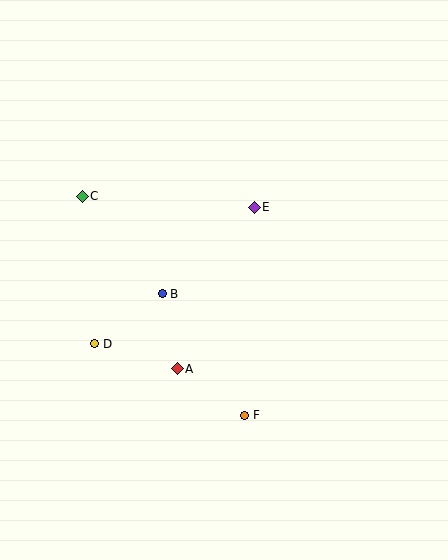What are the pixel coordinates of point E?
Point E is at (254, 207).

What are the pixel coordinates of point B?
Point B is at (162, 294).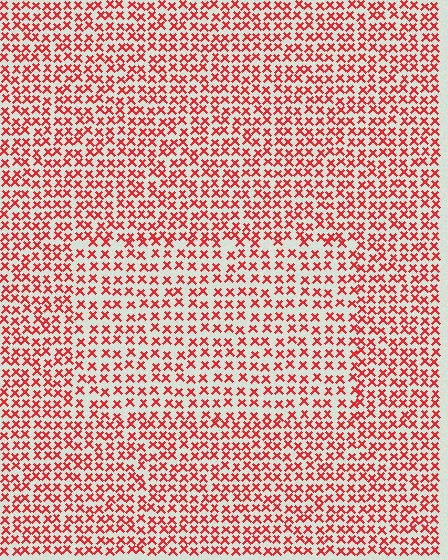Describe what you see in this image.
The image contains small red elements arranged at two different densities. A rectangle-shaped region is visible where the elements are less densely packed than the surrounding area.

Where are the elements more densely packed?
The elements are more densely packed outside the rectangle boundary.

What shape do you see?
I see a rectangle.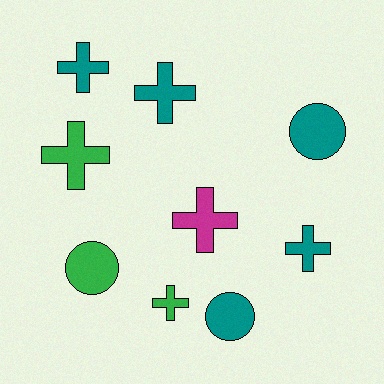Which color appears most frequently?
Teal, with 5 objects.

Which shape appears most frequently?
Cross, with 6 objects.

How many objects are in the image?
There are 9 objects.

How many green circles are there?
There is 1 green circle.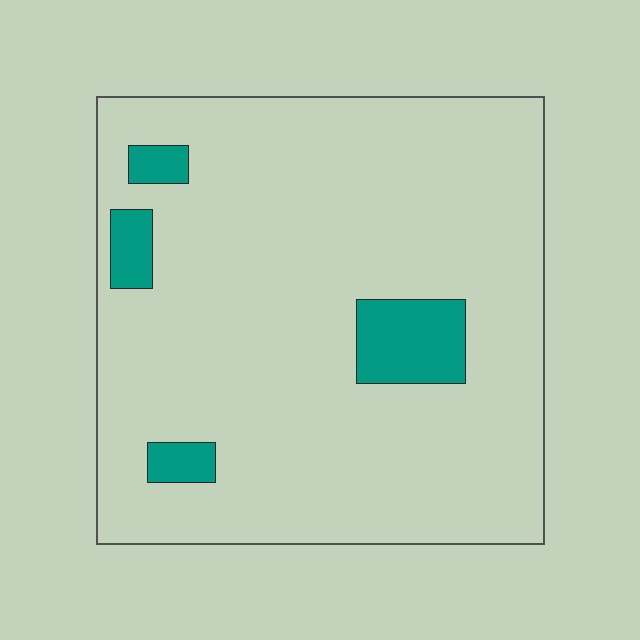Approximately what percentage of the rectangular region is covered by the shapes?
Approximately 10%.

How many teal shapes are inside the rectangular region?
4.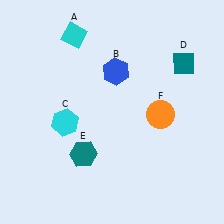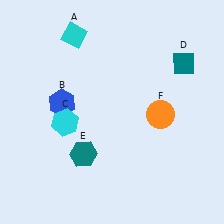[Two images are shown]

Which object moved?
The blue hexagon (B) moved left.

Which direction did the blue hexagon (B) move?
The blue hexagon (B) moved left.